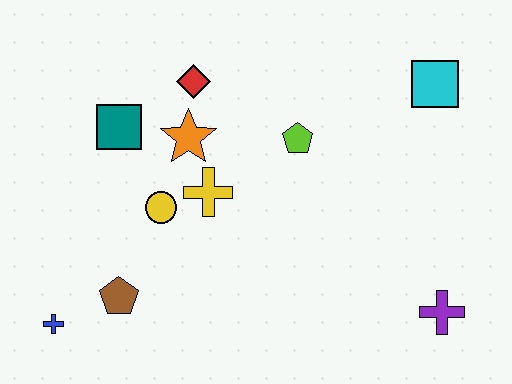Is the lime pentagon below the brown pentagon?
No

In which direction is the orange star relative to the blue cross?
The orange star is above the blue cross.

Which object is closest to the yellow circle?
The yellow cross is closest to the yellow circle.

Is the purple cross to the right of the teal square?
Yes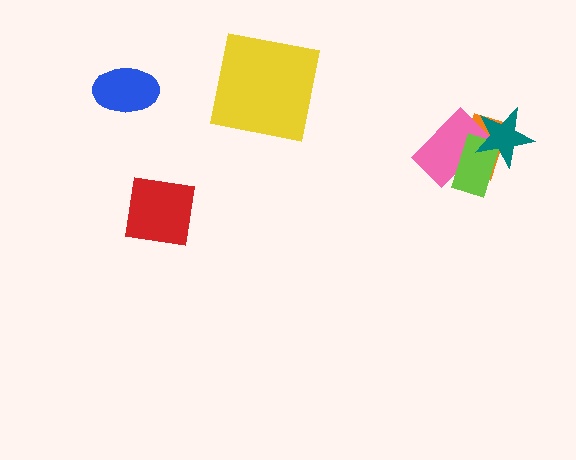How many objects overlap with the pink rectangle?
3 objects overlap with the pink rectangle.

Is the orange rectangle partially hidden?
Yes, it is partially covered by another shape.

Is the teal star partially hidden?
No, no other shape covers it.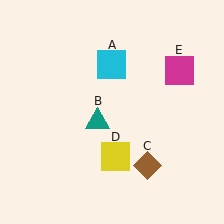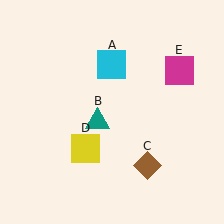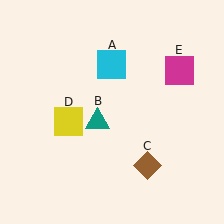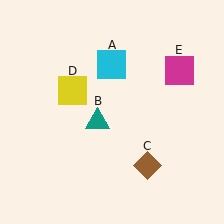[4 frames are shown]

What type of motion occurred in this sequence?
The yellow square (object D) rotated clockwise around the center of the scene.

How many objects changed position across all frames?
1 object changed position: yellow square (object D).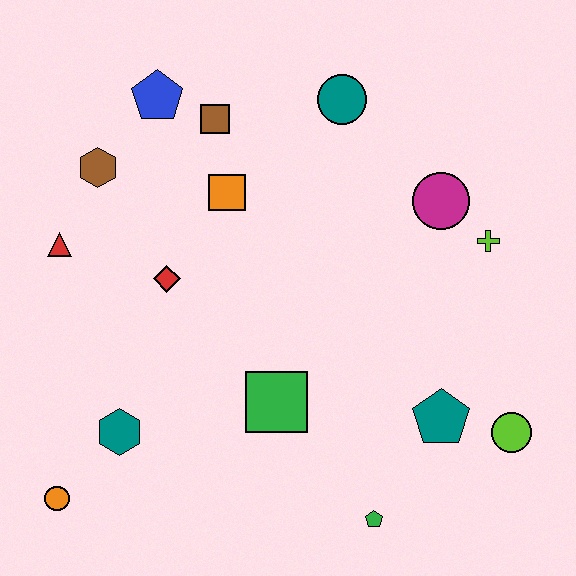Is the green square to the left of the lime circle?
Yes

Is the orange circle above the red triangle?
No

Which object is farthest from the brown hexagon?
The lime circle is farthest from the brown hexagon.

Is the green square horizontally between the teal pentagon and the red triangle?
Yes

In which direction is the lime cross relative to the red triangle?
The lime cross is to the right of the red triangle.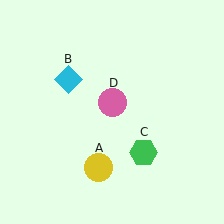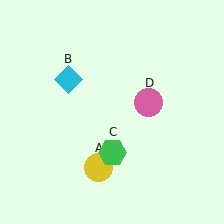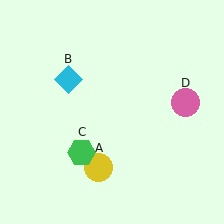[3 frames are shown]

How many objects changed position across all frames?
2 objects changed position: green hexagon (object C), pink circle (object D).